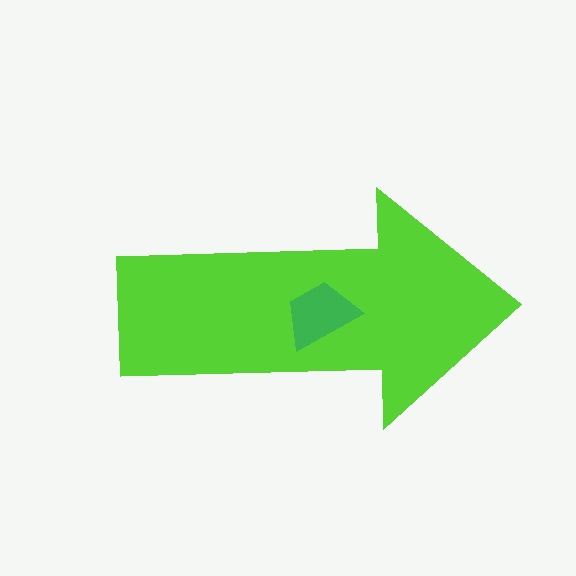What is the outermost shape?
The lime arrow.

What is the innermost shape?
The green trapezoid.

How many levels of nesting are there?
2.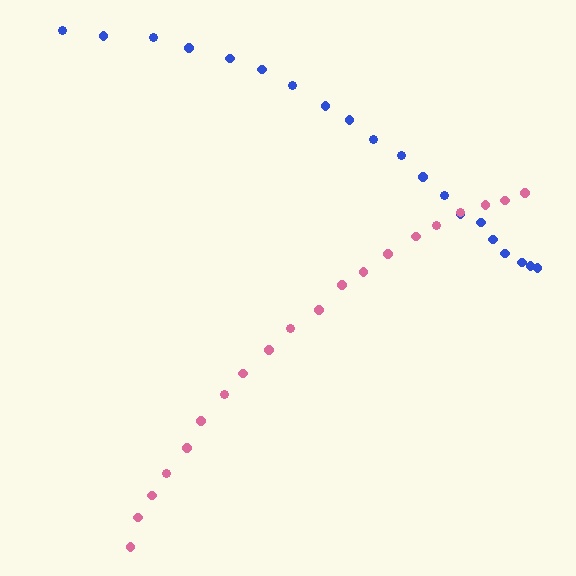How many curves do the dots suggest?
There are 2 distinct paths.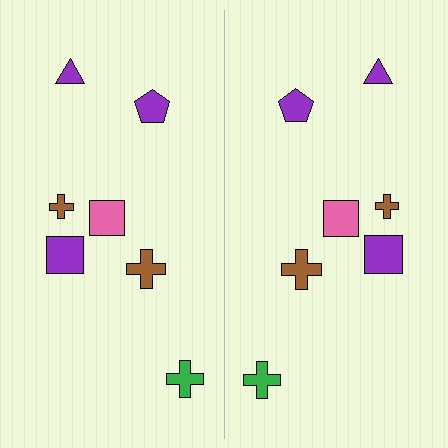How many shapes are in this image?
There are 14 shapes in this image.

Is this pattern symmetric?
Yes, this pattern has bilateral (reflection) symmetry.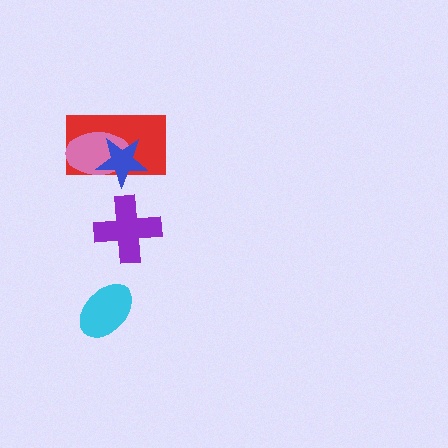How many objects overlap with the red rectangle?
2 objects overlap with the red rectangle.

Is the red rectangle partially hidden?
Yes, it is partially covered by another shape.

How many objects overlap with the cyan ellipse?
0 objects overlap with the cyan ellipse.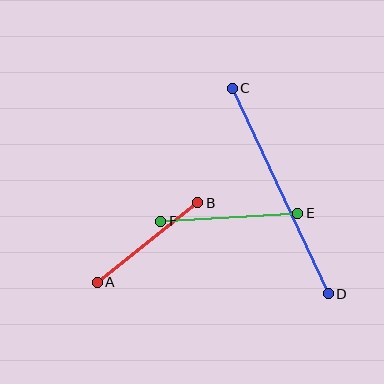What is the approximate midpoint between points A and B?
The midpoint is at approximately (147, 242) pixels.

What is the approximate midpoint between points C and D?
The midpoint is at approximately (280, 191) pixels.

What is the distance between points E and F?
The distance is approximately 137 pixels.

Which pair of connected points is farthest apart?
Points C and D are farthest apart.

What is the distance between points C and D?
The distance is approximately 227 pixels.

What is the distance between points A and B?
The distance is approximately 128 pixels.